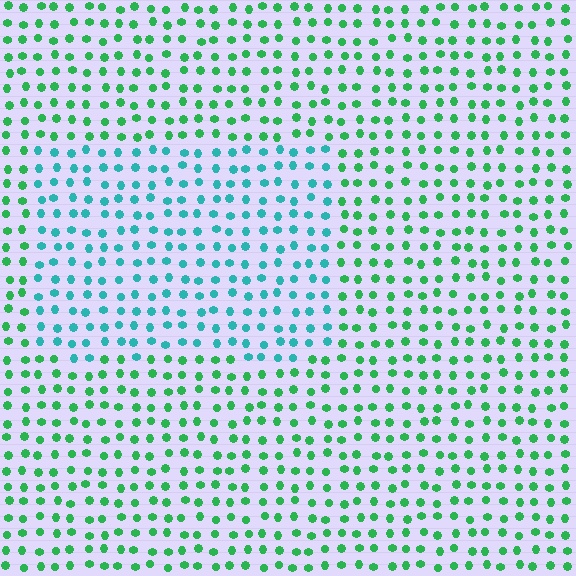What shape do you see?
I see a rectangle.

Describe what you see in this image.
The image is filled with small green elements in a uniform arrangement. A rectangle-shaped region is visible where the elements are tinted to a slightly different hue, forming a subtle color boundary.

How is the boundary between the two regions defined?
The boundary is defined purely by a slight shift in hue (about 42 degrees). Spacing, size, and orientation are identical on both sides.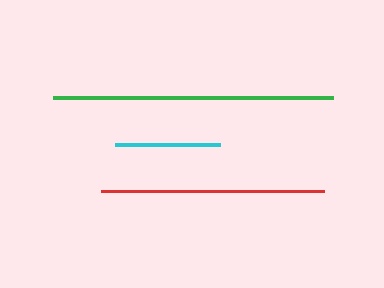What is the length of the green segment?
The green segment is approximately 280 pixels long.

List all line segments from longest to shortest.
From longest to shortest: green, red, cyan.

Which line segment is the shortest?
The cyan line is the shortest at approximately 106 pixels.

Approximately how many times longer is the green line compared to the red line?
The green line is approximately 1.3 times the length of the red line.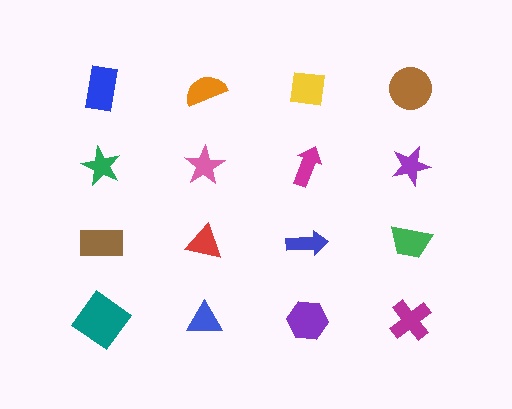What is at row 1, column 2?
An orange semicircle.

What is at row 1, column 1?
A blue rectangle.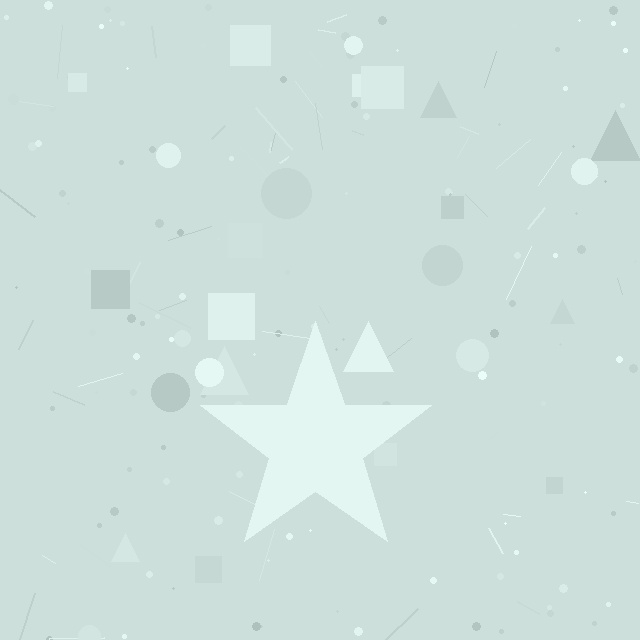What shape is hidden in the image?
A star is hidden in the image.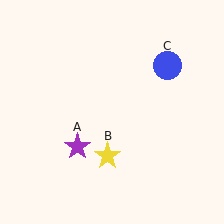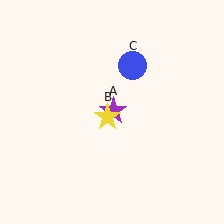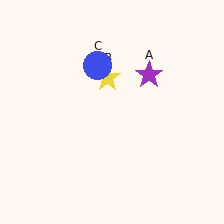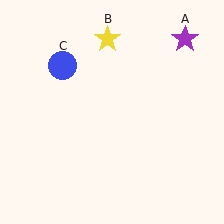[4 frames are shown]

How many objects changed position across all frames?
3 objects changed position: purple star (object A), yellow star (object B), blue circle (object C).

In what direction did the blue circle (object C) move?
The blue circle (object C) moved left.